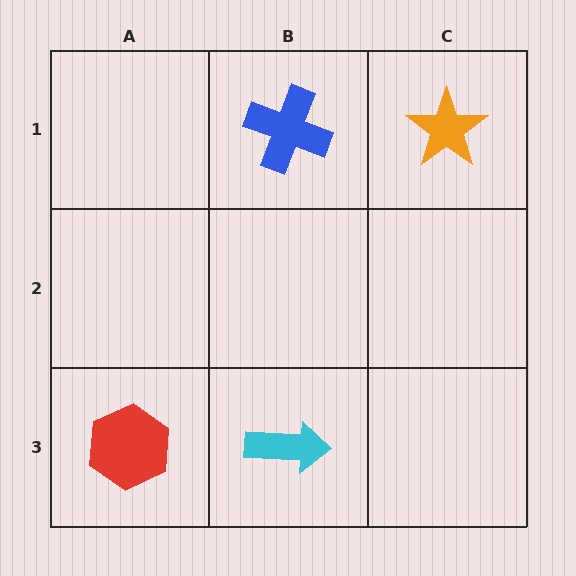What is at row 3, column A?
A red hexagon.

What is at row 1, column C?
An orange star.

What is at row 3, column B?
A cyan arrow.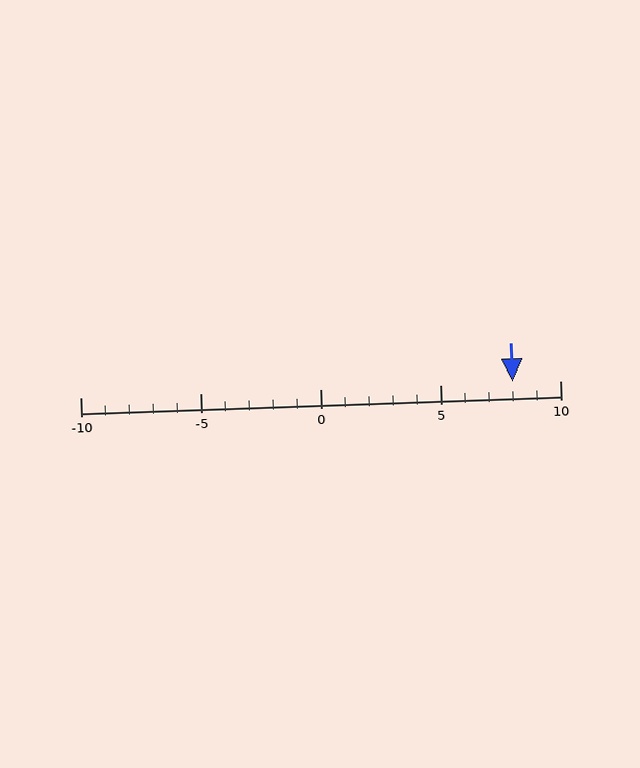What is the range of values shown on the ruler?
The ruler shows values from -10 to 10.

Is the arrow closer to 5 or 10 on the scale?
The arrow is closer to 10.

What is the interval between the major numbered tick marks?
The major tick marks are spaced 5 units apart.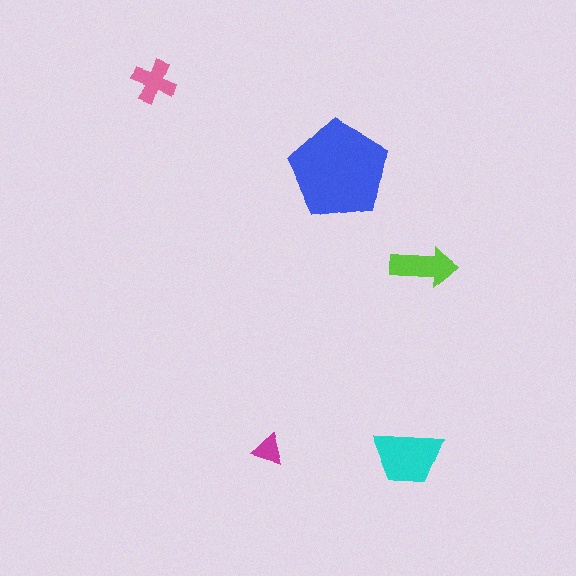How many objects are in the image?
There are 5 objects in the image.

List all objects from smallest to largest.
The magenta triangle, the pink cross, the lime arrow, the cyan trapezoid, the blue pentagon.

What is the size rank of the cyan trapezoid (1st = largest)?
2nd.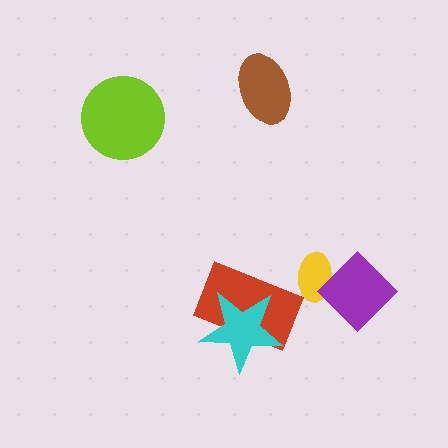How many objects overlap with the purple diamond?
1 object overlaps with the purple diamond.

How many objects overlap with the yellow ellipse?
1 object overlaps with the yellow ellipse.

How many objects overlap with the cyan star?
1 object overlaps with the cyan star.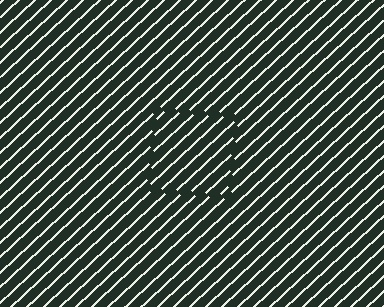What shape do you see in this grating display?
An illusory square. The interior of the shape contains the same grating, shifted by half a period — the contour is defined by the phase discontinuity where line-ends from the inner and outer gratings abut.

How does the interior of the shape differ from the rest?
The interior of the shape contains the same grating, shifted by half a period — the contour is defined by the phase discontinuity where line-ends from the inner and outer gratings abut.